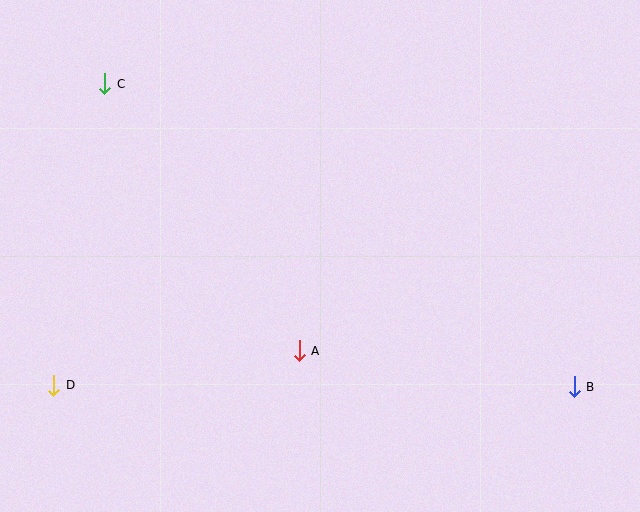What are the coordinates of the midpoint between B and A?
The midpoint between B and A is at (437, 369).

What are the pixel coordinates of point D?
Point D is at (54, 385).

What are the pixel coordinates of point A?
Point A is at (299, 351).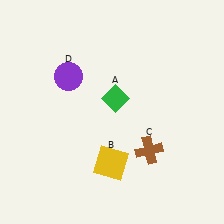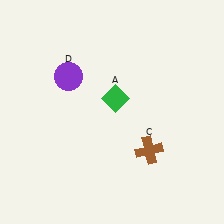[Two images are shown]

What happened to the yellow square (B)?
The yellow square (B) was removed in Image 2. It was in the bottom-left area of Image 1.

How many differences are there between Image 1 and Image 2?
There is 1 difference between the two images.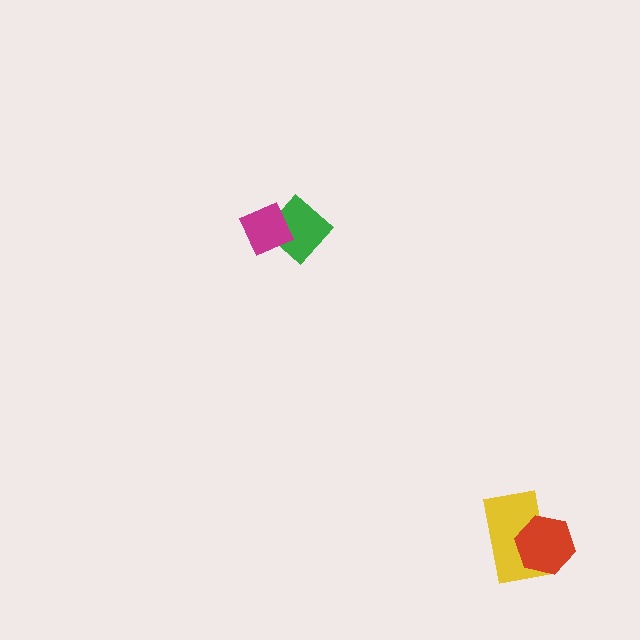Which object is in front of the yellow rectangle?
The red hexagon is in front of the yellow rectangle.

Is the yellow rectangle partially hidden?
Yes, it is partially covered by another shape.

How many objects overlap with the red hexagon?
1 object overlaps with the red hexagon.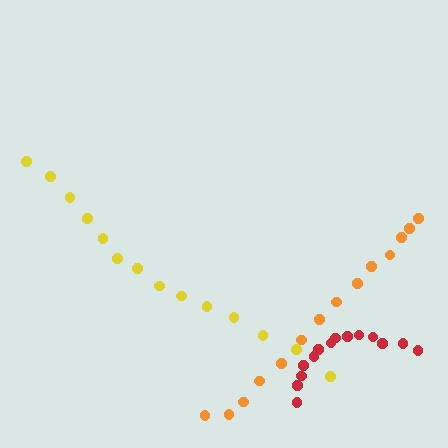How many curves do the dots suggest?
There are 3 distinct paths.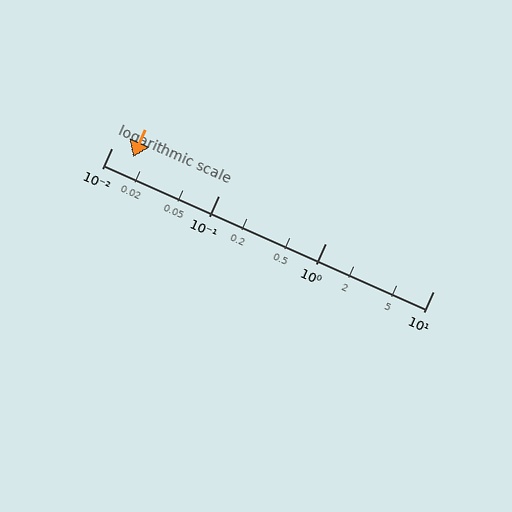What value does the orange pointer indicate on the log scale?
The pointer indicates approximately 0.016.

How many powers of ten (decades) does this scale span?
The scale spans 3 decades, from 0.01 to 10.